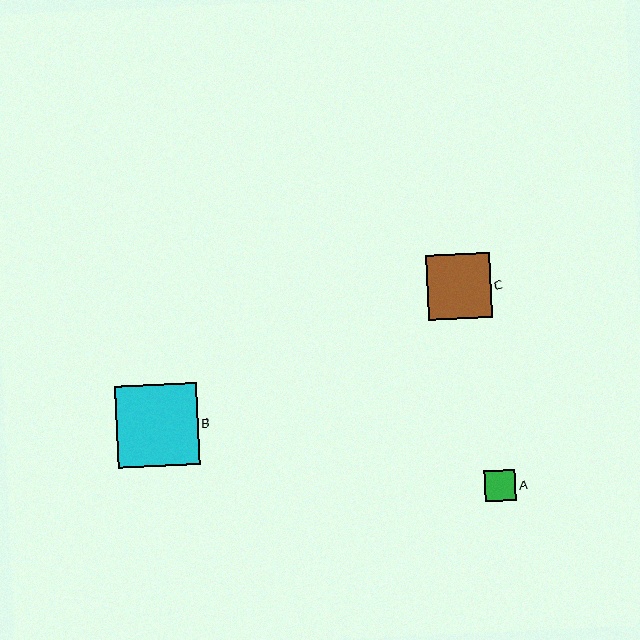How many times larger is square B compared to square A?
Square B is approximately 2.6 times the size of square A.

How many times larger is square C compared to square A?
Square C is approximately 2.0 times the size of square A.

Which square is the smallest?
Square A is the smallest with a size of approximately 31 pixels.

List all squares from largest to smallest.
From largest to smallest: B, C, A.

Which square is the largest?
Square B is the largest with a size of approximately 82 pixels.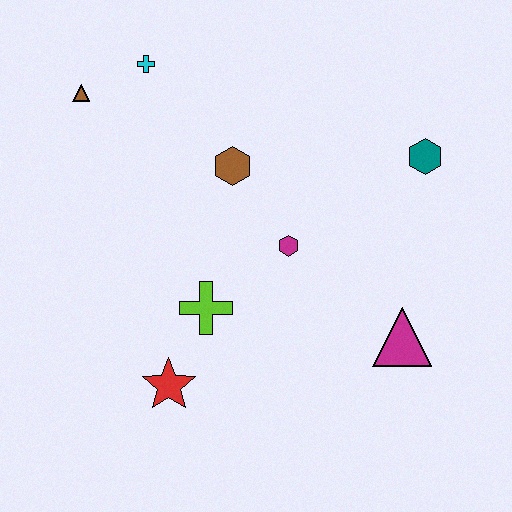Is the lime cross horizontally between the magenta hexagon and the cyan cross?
Yes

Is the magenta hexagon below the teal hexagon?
Yes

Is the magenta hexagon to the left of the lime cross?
No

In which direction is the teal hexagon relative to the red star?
The teal hexagon is to the right of the red star.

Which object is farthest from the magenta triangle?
The brown triangle is farthest from the magenta triangle.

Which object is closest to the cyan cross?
The brown triangle is closest to the cyan cross.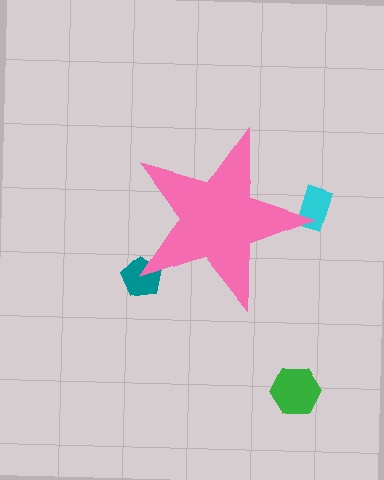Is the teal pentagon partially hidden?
Yes, the teal pentagon is partially hidden behind the pink star.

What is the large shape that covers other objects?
A pink star.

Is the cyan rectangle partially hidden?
Yes, the cyan rectangle is partially hidden behind the pink star.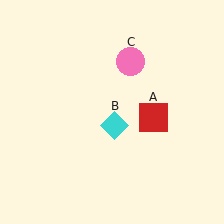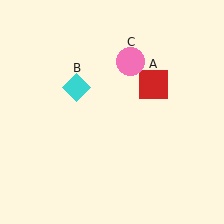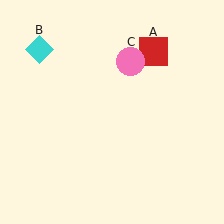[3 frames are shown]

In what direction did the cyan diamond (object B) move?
The cyan diamond (object B) moved up and to the left.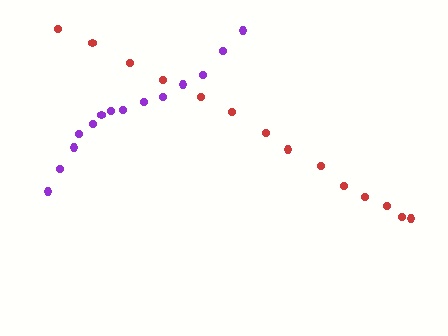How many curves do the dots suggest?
There are 2 distinct paths.